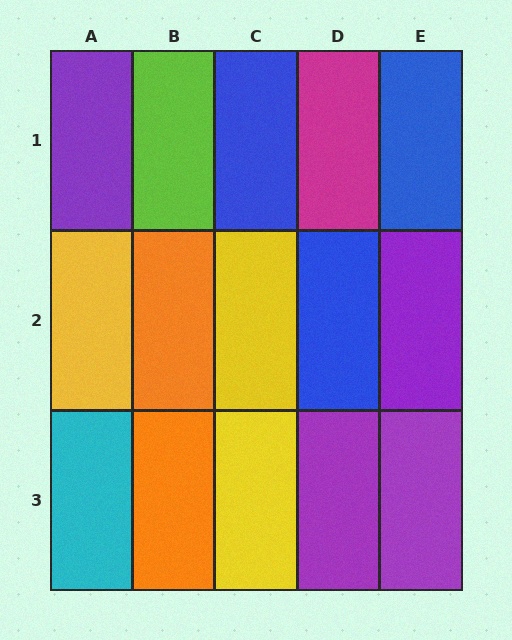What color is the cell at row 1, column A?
Purple.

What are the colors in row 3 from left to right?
Cyan, orange, yellow, purple, purple.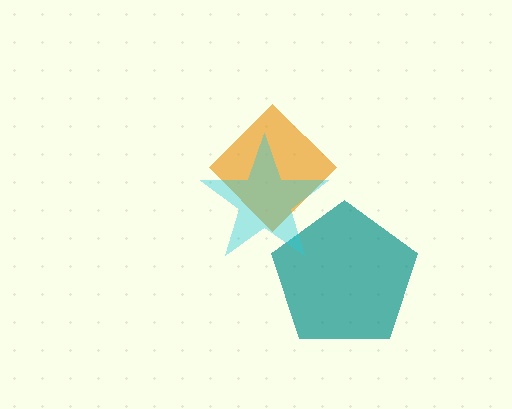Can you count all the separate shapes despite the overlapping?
Yes, there are 3 separate shapes.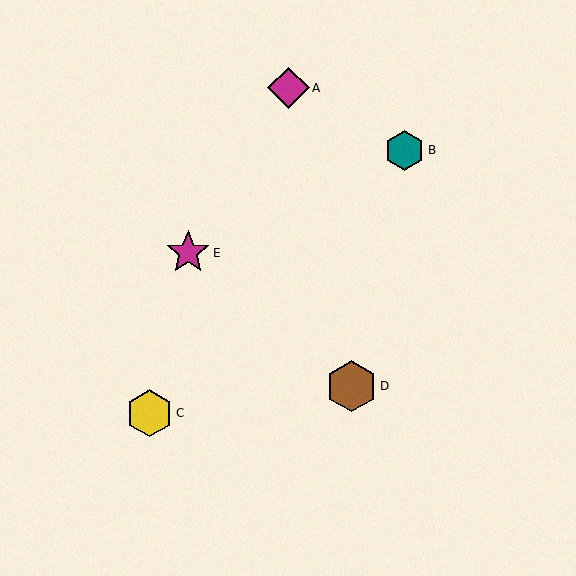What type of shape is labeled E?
Shape E is a magenta star.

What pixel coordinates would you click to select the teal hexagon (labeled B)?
Click at (404, 150) to select the teal hexagon B.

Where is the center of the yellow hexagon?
The center of the yellow hexagon is at (150, 413).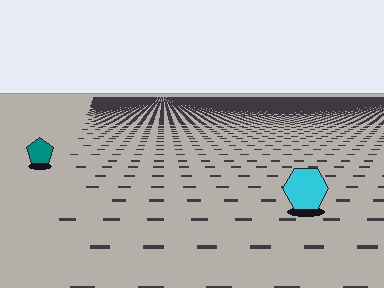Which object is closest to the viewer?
The cyan hexagon is closest. The texture marks near it are larger and more spread out.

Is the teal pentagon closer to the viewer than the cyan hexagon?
No. The cyan hexagon is closer — you can tell from the texture gradient: the ground texture is coarser near it.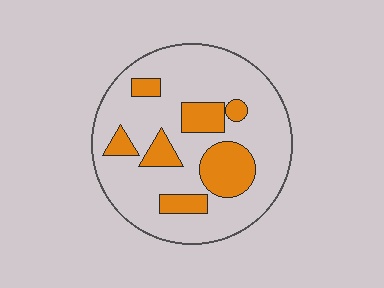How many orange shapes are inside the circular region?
7.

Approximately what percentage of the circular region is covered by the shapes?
Approximately 25%.